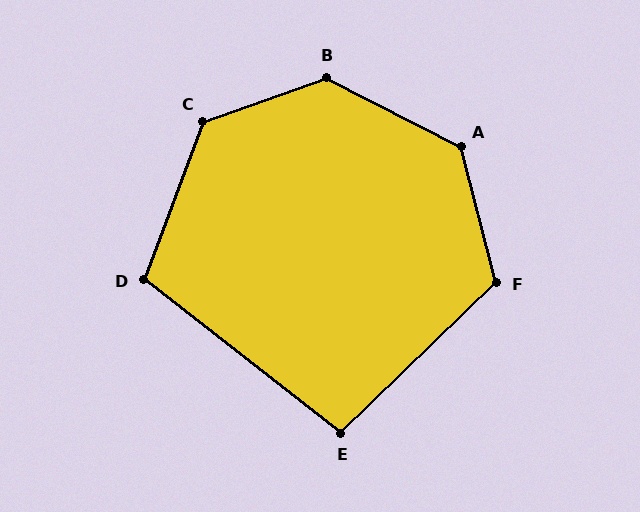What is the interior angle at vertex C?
Approximately 130 degrees (obtuse).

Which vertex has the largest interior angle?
B, at approximately 133 degrees.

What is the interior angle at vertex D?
Approximately 107 degrees (obtuse).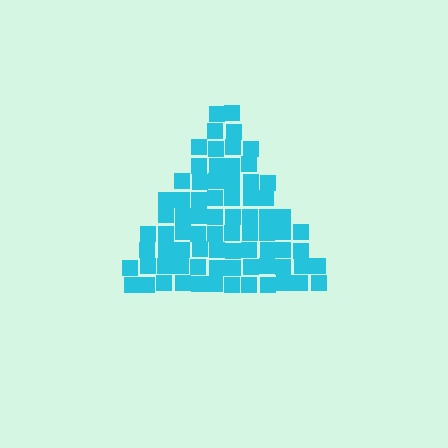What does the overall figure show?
The overall figure shows a triangle.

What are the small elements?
The small elements are squares.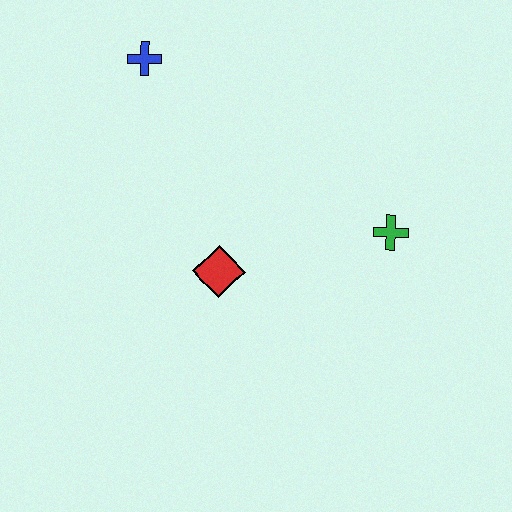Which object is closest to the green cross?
The red diamond is closest to the green cross.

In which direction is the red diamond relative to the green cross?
The red diamond is to the left of the green cross.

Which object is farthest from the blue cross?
The green cross is farthest from the blue cross.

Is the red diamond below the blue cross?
Yes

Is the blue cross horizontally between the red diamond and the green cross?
No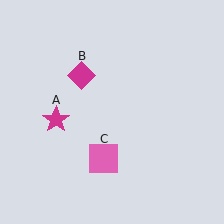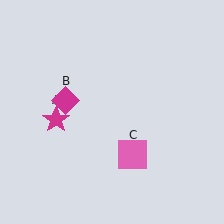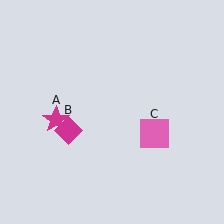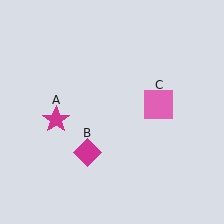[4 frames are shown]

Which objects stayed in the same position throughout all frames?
Magenta star (object A) remained stationary.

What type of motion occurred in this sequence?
The magenta diamond (object B), pink square (object C) rotated counterclockwise around the center of the scene.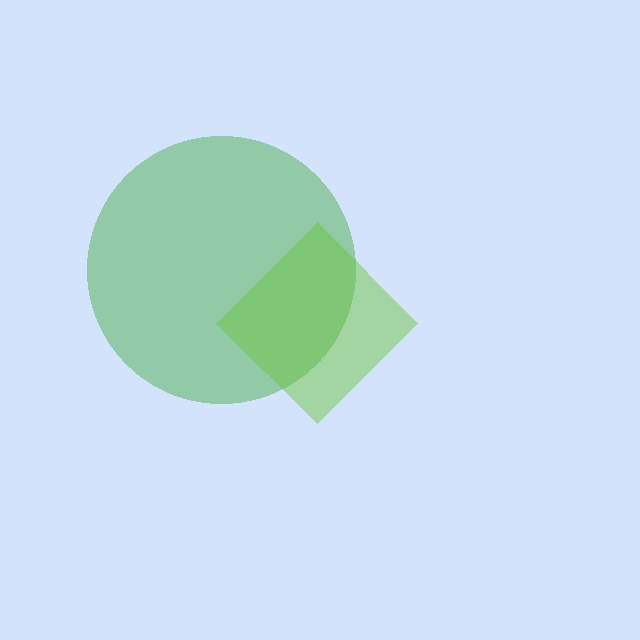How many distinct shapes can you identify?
There are 2 distinct shapes: a green circle, a lime diamond.